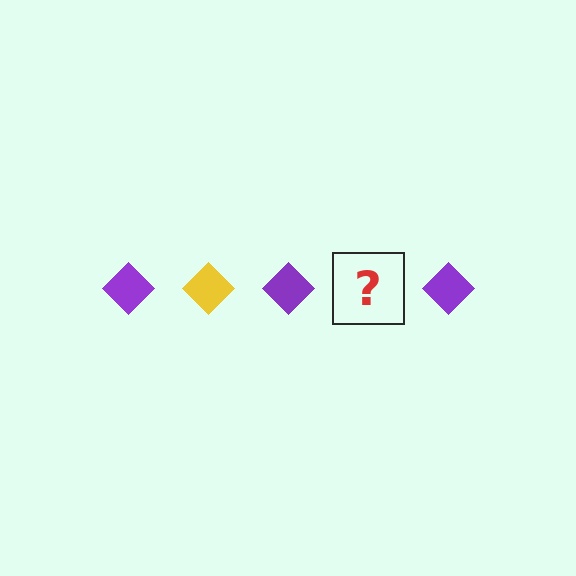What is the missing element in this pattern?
The missing element is a yellow diamond.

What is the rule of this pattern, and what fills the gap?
The rule is that the pattern cycles through purple, yellow diamonds. The gap should be filled with a yellow diamond.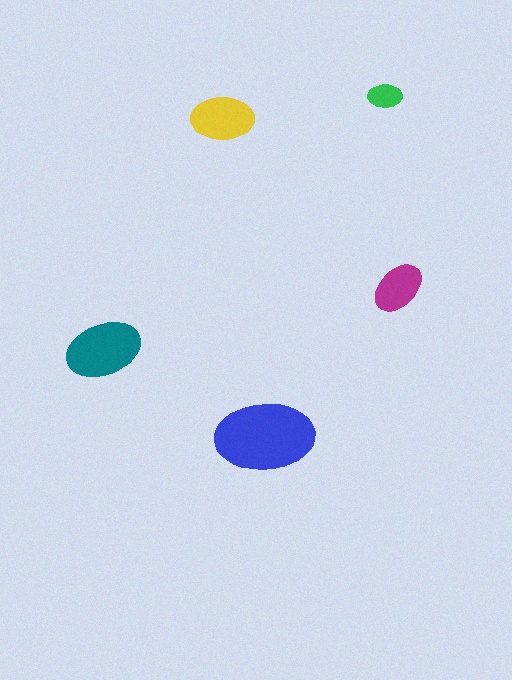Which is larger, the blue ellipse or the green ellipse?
The blue one.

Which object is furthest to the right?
The magenta ellipse is rightmost.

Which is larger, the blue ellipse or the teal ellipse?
The blue one.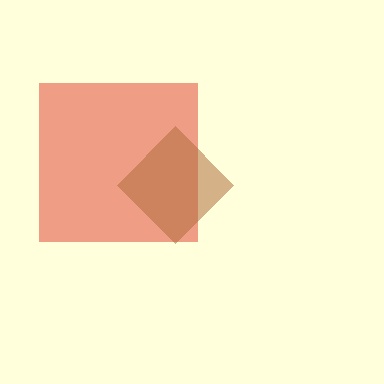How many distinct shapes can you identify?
There are 2 distinct shapes: a red square, a brown diamond.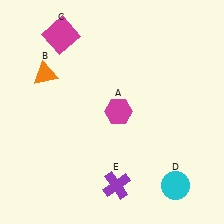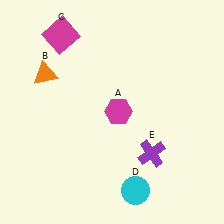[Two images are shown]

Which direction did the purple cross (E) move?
The purple cross (E) moved right.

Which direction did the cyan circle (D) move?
The cyan circle (D) moved left.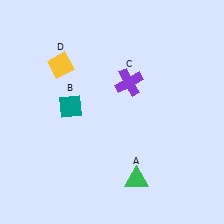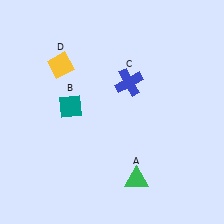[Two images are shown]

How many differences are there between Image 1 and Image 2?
There is 1 difference between the two images.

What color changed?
The cross (C) changed from purple in Image 1 to blue in Image 2.